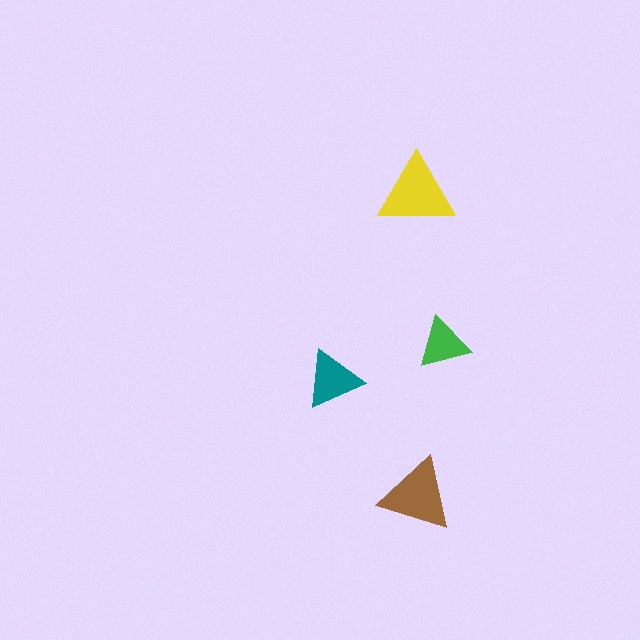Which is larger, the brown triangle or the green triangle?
The brown one.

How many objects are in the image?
There are 4 objects in the image.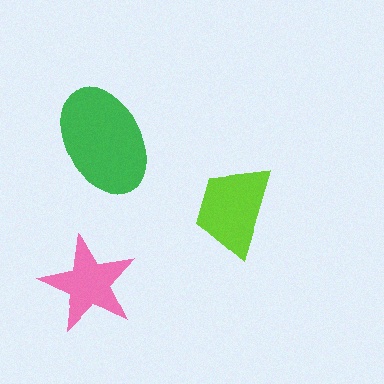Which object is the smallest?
The pink star.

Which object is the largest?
The green ellipse.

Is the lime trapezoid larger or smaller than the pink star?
Larger.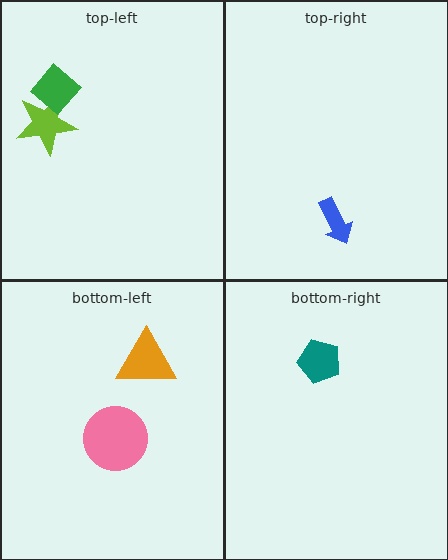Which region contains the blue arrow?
The top-right region.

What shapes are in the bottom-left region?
The pink circle, the orange triangle.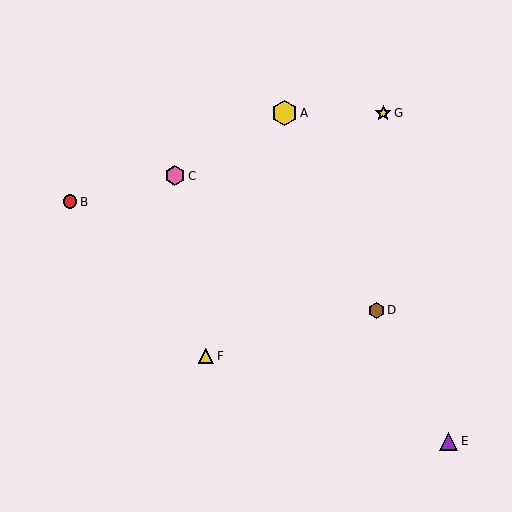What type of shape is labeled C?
Shape C is a pink hexagon.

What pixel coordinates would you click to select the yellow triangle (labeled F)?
Click at (206, 356) to select the yellow triangle F.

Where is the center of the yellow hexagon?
The center of the yellow hexagon is at (284, 113).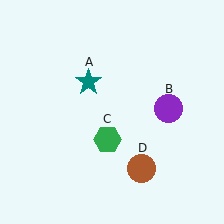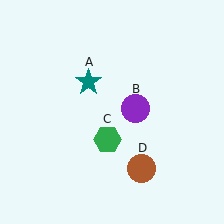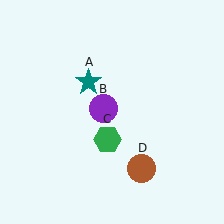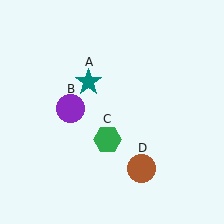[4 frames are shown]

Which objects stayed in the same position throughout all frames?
Teal star (object A) and green hexagon (object C) and brown circle (object D) remained stationary.